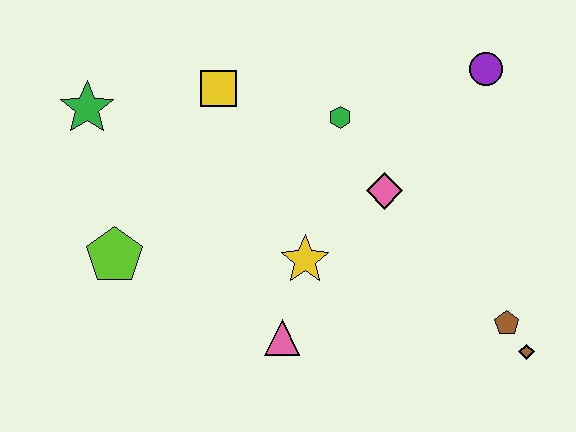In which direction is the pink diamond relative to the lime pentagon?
The pink diamond is to the right of the lime pentagon.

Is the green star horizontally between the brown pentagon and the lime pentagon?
No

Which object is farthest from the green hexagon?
The brown diamond is farthest from the green hexagon.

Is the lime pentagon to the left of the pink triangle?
Yes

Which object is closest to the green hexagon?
The pink diamond is closest to the green hexagon.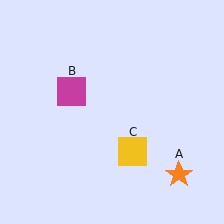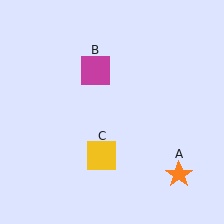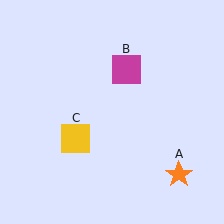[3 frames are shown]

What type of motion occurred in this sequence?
The magenta square (object B), yellow square (object C) rotated clockwise around the center of the scene.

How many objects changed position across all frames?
2 objects changed position: magenta square (object B), yellow square (object C).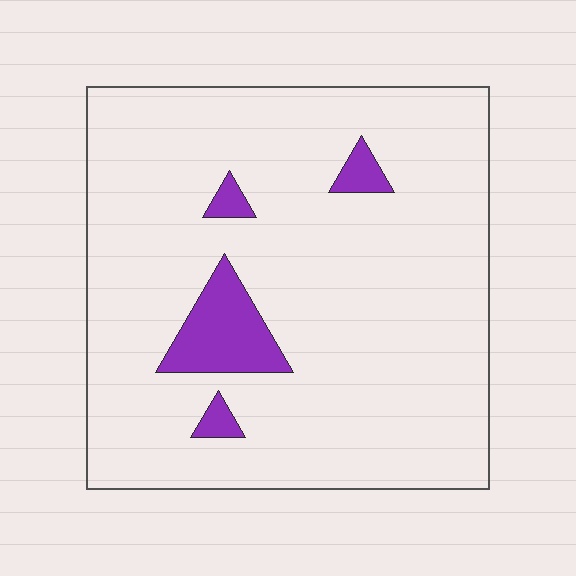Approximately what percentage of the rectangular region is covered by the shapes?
Approximately 10%.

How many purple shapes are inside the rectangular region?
4.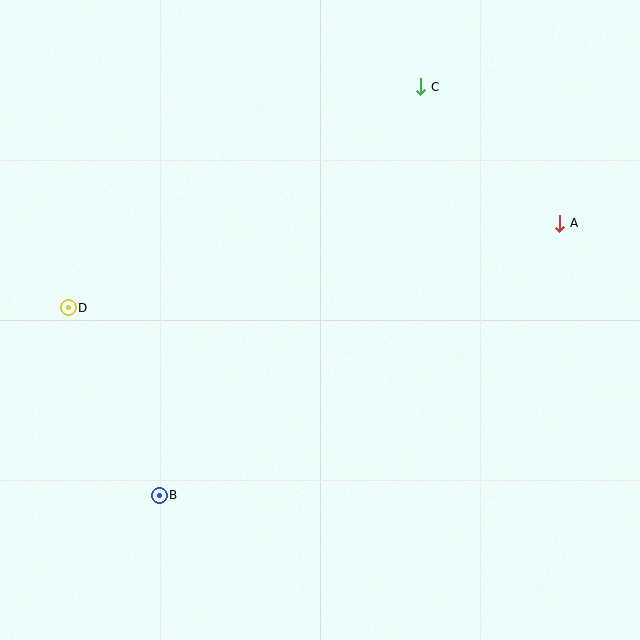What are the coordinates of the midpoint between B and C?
The midpoint between B and C is at (290, 291).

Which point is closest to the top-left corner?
Point D is closest to the top-left corner.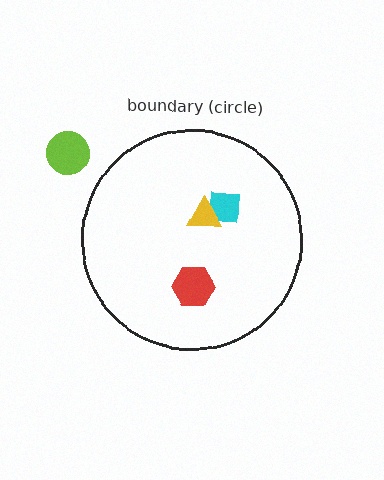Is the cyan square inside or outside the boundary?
Inside.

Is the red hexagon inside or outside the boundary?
Inside.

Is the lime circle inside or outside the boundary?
Outside.